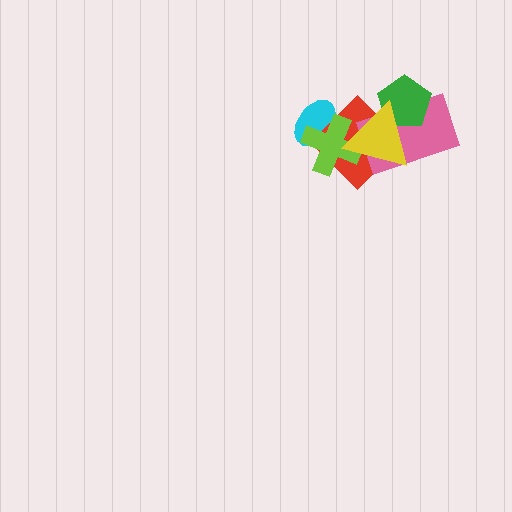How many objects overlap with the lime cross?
3 objects overlap with the lime cross.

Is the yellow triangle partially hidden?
No, no other shape covers it.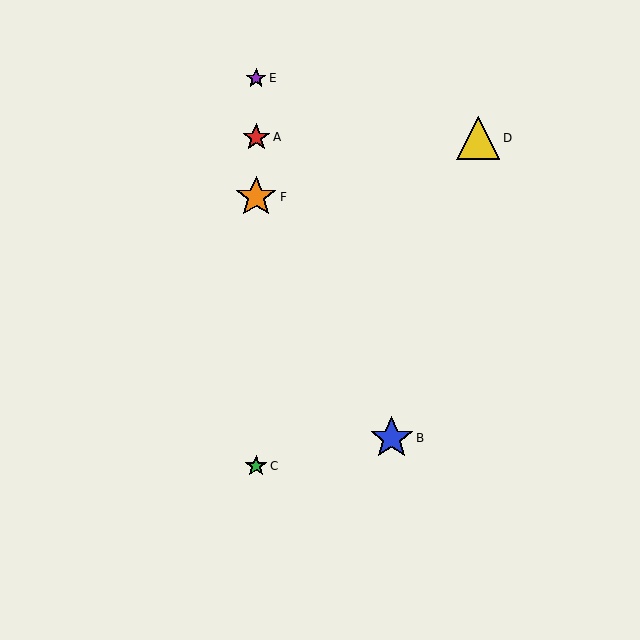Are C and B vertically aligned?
No, C is at x≈256 and B is at x≈392.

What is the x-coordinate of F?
Object F is at x≈256.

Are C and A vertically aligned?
Yes, both are at x≈256.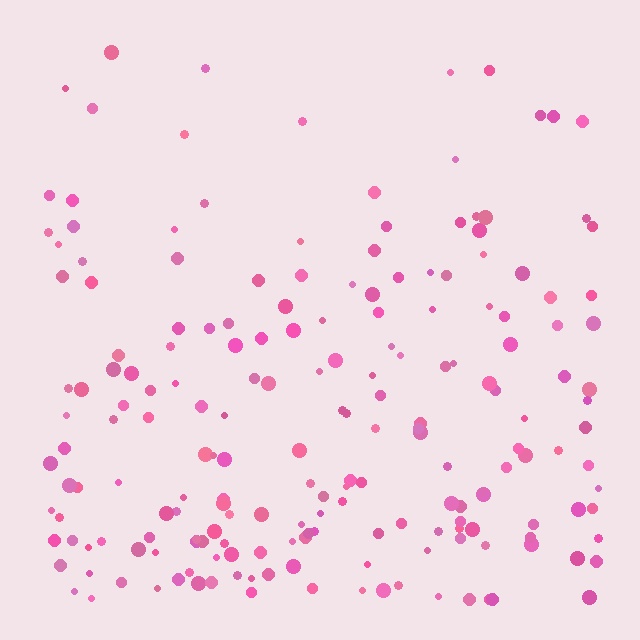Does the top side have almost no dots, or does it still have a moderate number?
Still a moderate number, just noticeably fewer than the bottom.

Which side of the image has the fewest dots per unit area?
The top.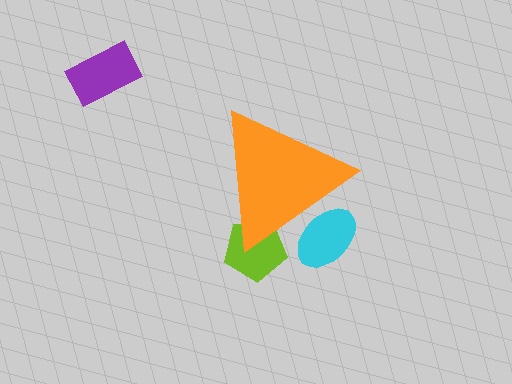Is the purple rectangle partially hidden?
No, the purple rectangle is fully visible.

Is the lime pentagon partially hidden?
Yes, the lime pentagon is partially hidden behind the orange triangle.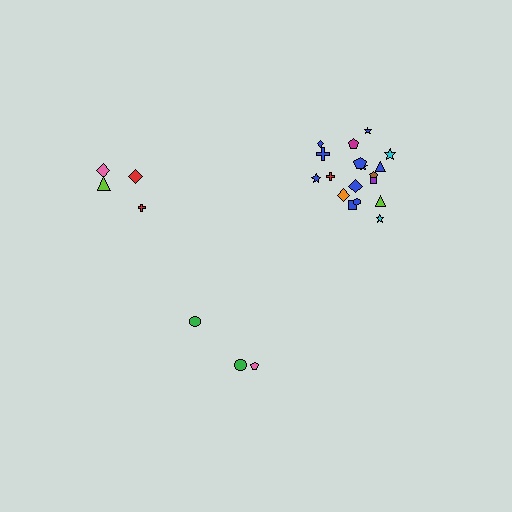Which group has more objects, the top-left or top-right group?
The top-right group.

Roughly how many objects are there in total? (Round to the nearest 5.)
Roughly 25 objects in total.